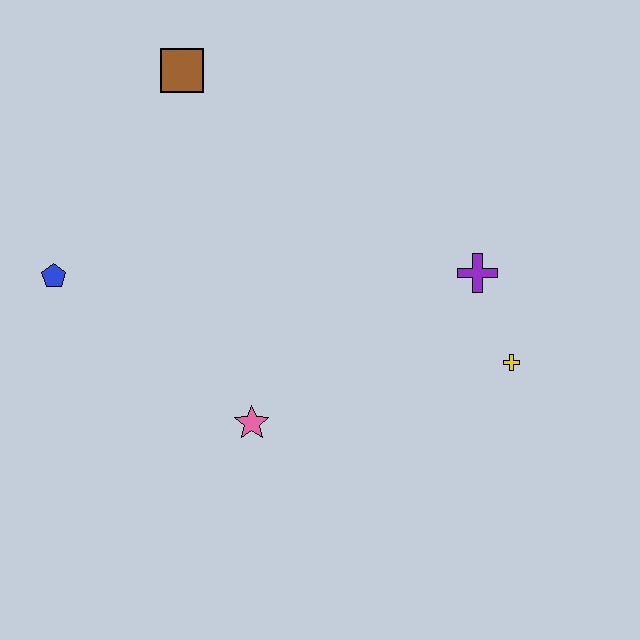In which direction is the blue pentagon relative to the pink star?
The blue pentagon is to the left of the pink star.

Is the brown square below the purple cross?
No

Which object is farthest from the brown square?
The yellow cross is farthest from the brown square.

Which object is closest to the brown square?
The blue pentagon is closest to the brown square.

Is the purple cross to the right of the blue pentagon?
Yes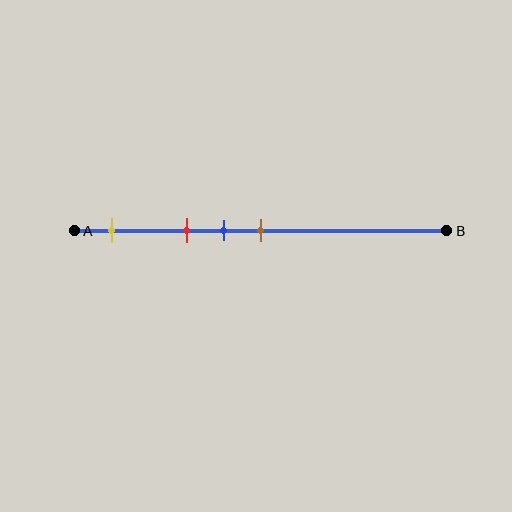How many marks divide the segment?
There are 4 marks dividing the segment.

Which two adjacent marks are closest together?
The blue and brown marks are the closest adjacent pair.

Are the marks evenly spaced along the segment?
No, the marks are not evenly spaced.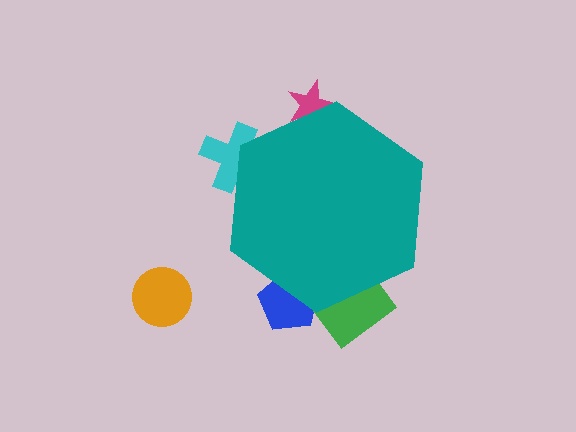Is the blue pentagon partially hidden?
Yes, the blue pentagon is partially hidden behind the teal hexagon.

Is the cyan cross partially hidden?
Yes, the cyan cross is partially hidden behind the teal hexagon.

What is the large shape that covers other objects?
A teal hexagon.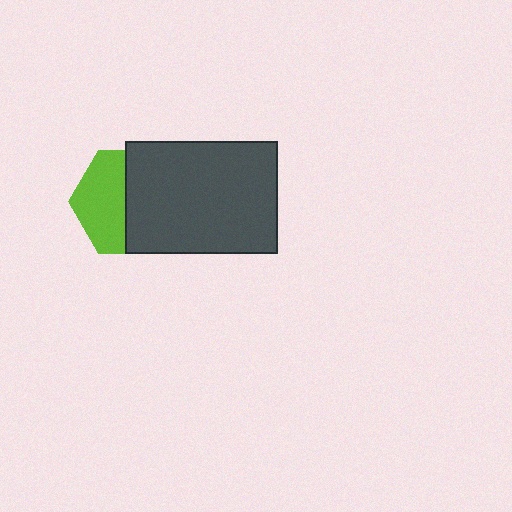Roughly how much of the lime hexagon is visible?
About half of it is visible (roughly 47%).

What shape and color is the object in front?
The object in front is a dark gray rectangle.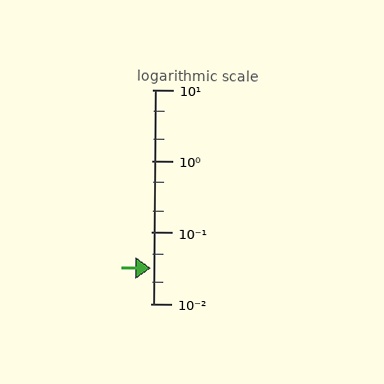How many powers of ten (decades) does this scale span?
The scale spans 3 decades, from 0.01 to 10.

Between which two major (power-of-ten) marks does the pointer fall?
The pointer is between 0.01 and 0.1.